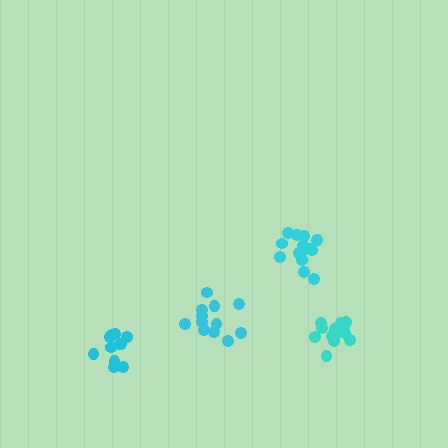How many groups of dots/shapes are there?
There are 4 groups.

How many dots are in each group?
Group 1: 15 dots, Group 2: 13 dots, Group 3: 12 dots, Group 4: 11 dots (51 total).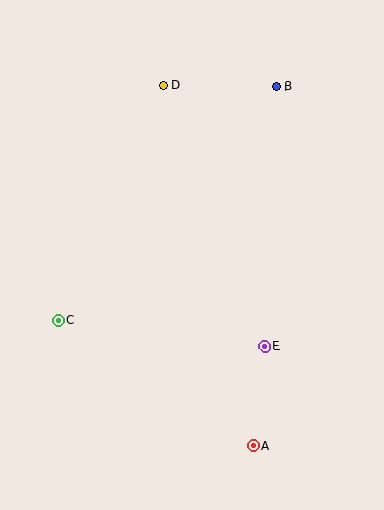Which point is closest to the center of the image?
Point E at (265, 346) is closest to the center.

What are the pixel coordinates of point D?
Point D is at (163, 85).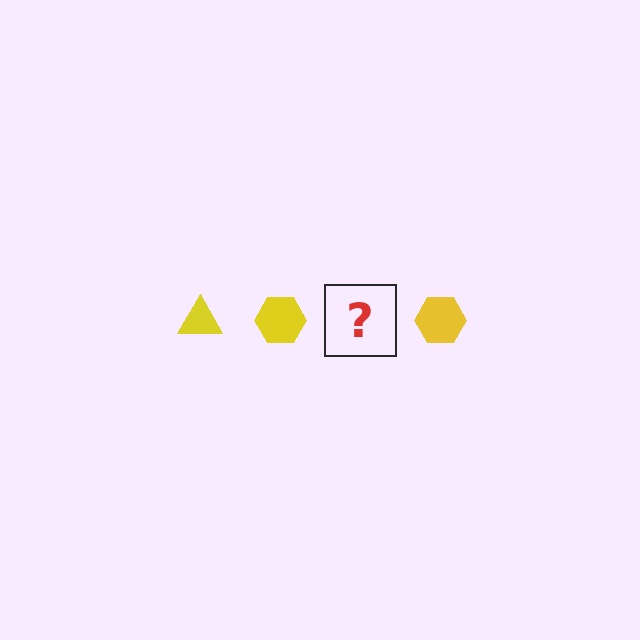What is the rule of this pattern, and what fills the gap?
The rule is that the pattern cycles through triangle, hexagon shapes in yellow. The gap should be filled with a yellow triangle.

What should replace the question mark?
The question mark should be replaced with a yellow triangle.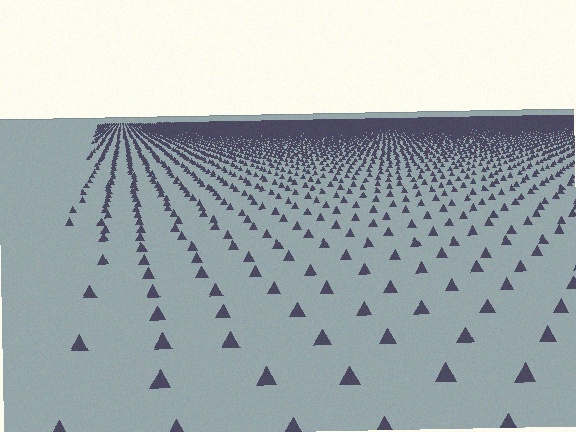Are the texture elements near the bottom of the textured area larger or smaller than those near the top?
Larger. Near the bottom, elements are closer to the viewer and appear at a bigger on-screen size.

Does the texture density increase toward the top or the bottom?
Density increases toward the top.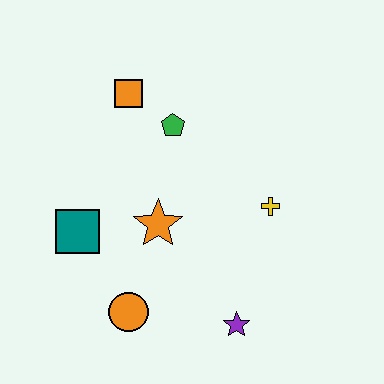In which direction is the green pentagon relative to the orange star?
The green pentagon is above the orange star.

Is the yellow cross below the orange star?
No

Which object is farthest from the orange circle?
The orange square is farthest from the orange circle.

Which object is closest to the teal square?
The orange star is closest to the teal square.